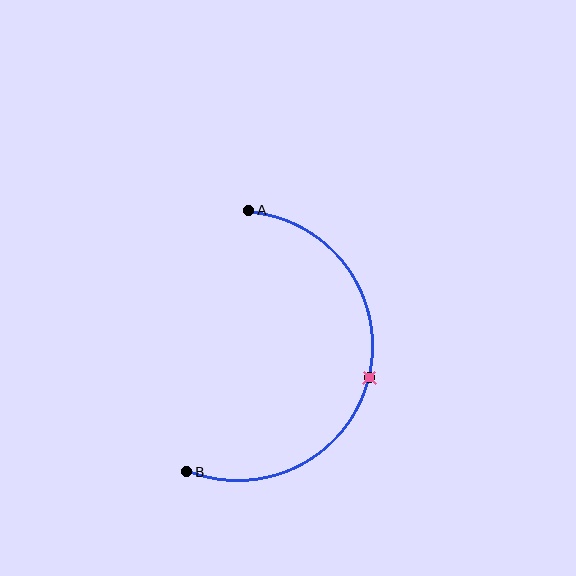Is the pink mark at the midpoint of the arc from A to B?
Yes. The pink mark lies on the arc at equal arc-length from both A and B — it is the arc midpoint.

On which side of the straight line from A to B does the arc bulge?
The arc bulges to the right of the straight line connecting A and B.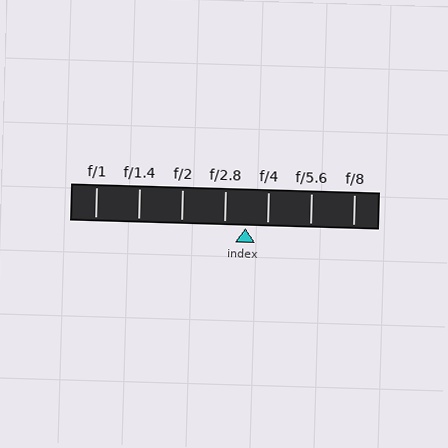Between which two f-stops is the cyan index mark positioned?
The index mark is between f/2.8 and f/4.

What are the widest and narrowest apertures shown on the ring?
The widest aperture shown is f/1 and the narrowest is f/8.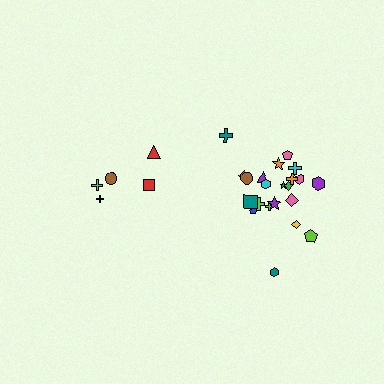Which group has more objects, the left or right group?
The right group.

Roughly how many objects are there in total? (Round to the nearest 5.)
Roughly 25 objects in total.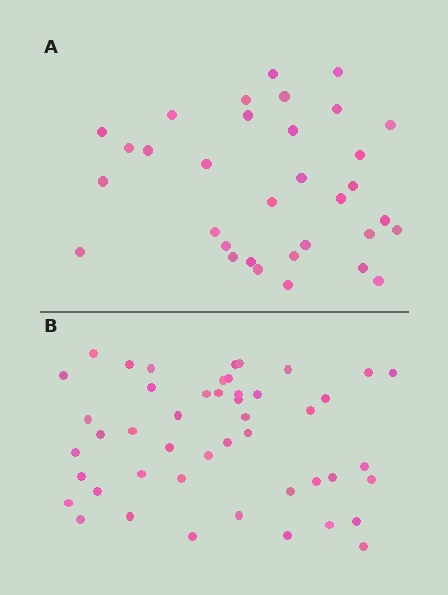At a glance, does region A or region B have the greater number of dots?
Region B (the bottom region) has more dots.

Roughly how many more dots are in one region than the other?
Region B has approximately 15 more dots than region A.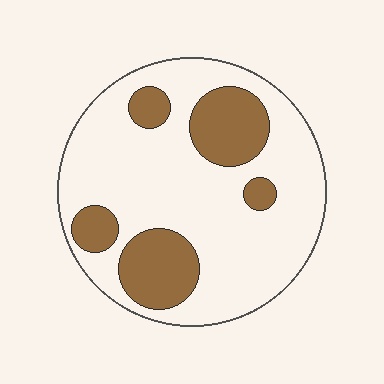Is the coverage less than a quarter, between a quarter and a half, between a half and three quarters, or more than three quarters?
Between a quarter and a half.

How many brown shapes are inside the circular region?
5.